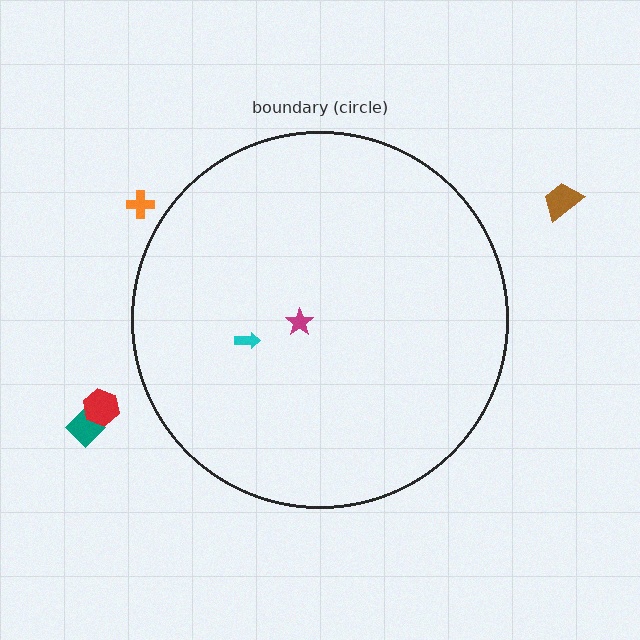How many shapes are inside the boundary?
2 inside, 4 outside.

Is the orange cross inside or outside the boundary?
Outside.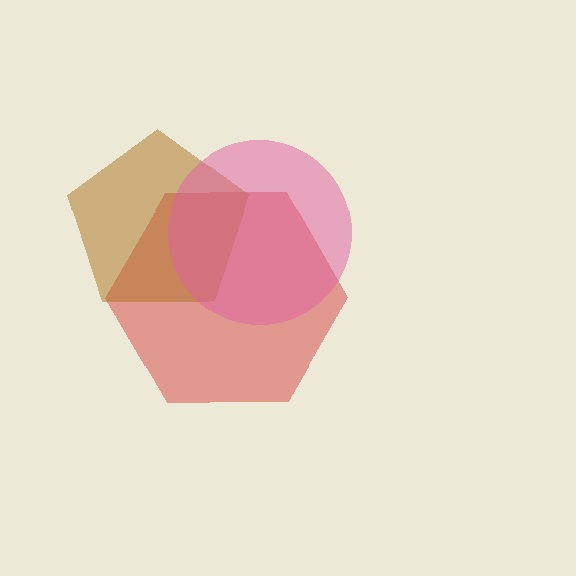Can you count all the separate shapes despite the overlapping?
Yes, there are 3 separate shapes.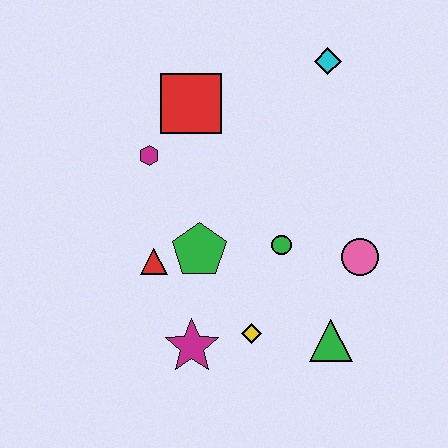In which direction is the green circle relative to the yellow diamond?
The green circle is above the yellow diamond.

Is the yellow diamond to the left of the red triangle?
No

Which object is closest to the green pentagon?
The red triangle is closest to the green pentagon.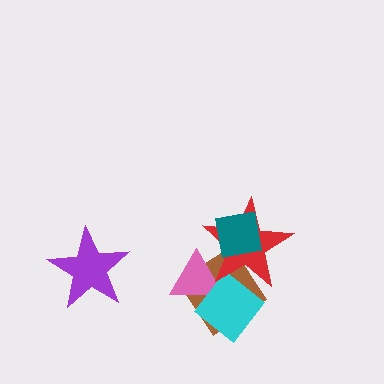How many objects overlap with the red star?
4 objects overlap with the red star.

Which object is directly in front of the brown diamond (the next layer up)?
The pink triangle is directly in front of the brown diamond.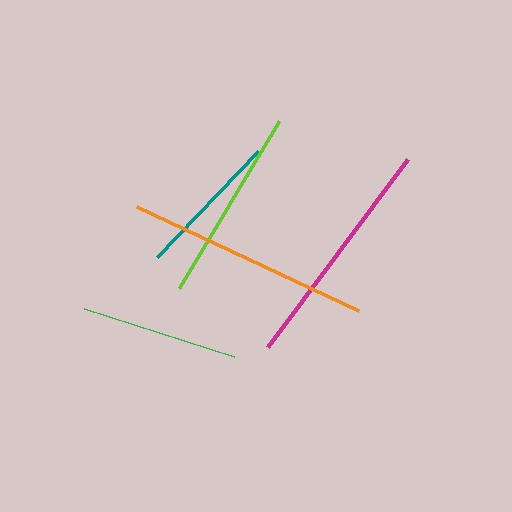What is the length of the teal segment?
The teal segment is approximately 147 pixels long.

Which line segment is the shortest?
The teal line is the shortest at approximately 147 pixels.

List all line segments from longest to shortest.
From longest to shortest: orange, magenta, lime, green, teal.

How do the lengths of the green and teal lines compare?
The green and teal lines are approximately the same length.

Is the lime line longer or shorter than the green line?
The lime line is longer than the green line.